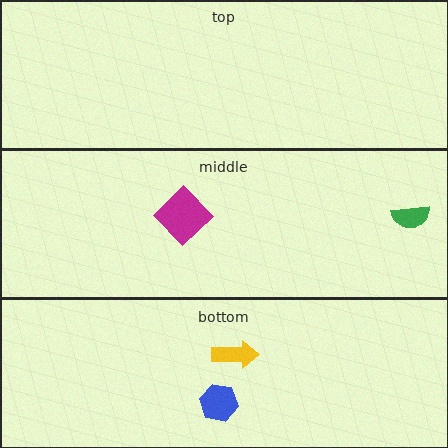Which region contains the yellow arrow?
The bottom region.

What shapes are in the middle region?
The green semicircle, the magenta diamond.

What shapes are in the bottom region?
The yellow arrow, the blue hexagon.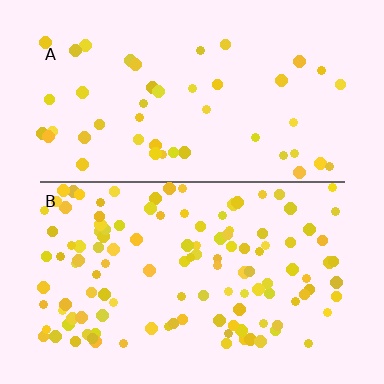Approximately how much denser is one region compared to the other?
Approximately 2.6× — region B over region A.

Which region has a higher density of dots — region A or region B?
B (the bottom).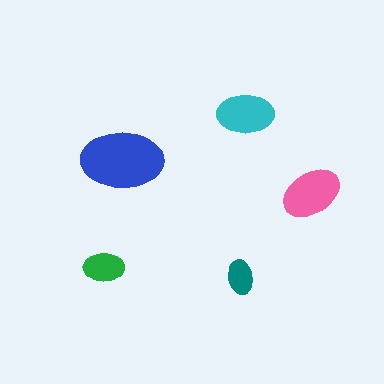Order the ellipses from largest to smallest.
the blue one, the pink one, the cyan one, the green one, the teal one.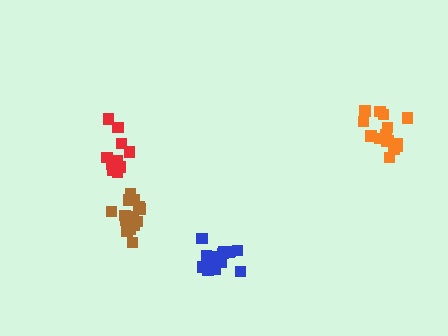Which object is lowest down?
The blue cluster is bottommost.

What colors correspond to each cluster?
The clusters are colored: brown, blue, red, orange.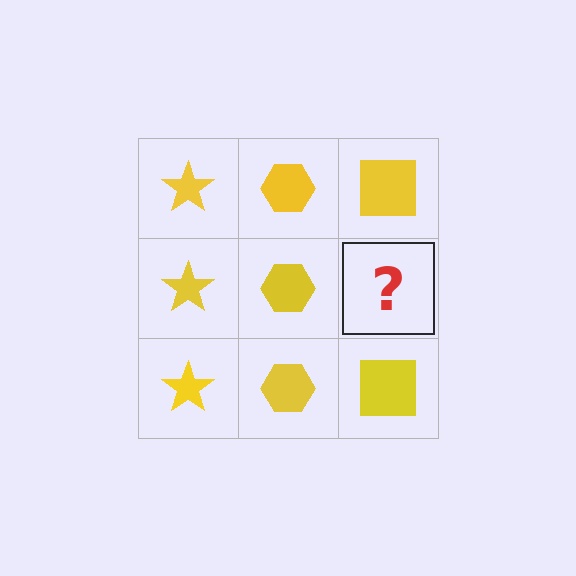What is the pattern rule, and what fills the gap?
The rule is that each column has a consistent shape. The gap should be filled with a yellow square.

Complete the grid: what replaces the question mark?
The question mark should be replaced with a yellow square.